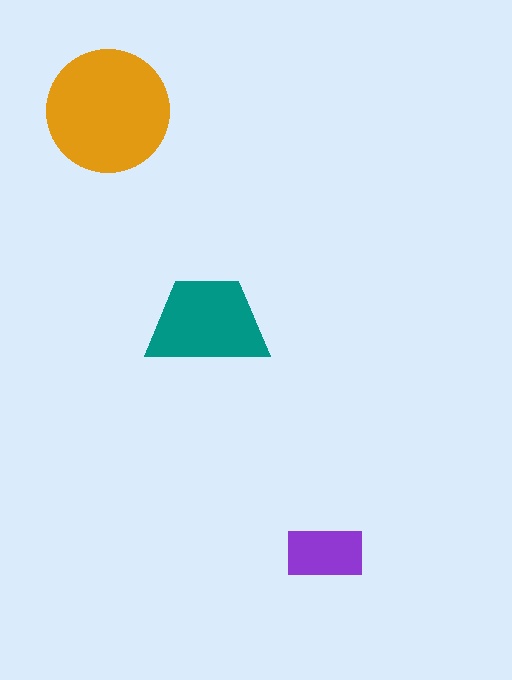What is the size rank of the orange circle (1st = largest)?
1st.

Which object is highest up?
The orange circle is topmost.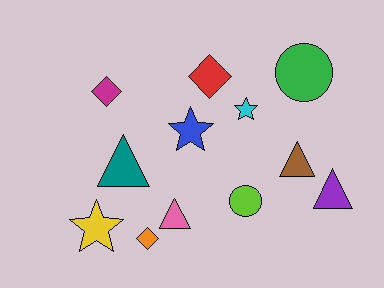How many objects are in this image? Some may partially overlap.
There are 12 objects.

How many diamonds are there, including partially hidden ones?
There are 3 diamonds.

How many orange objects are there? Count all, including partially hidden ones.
There is 1 orange object.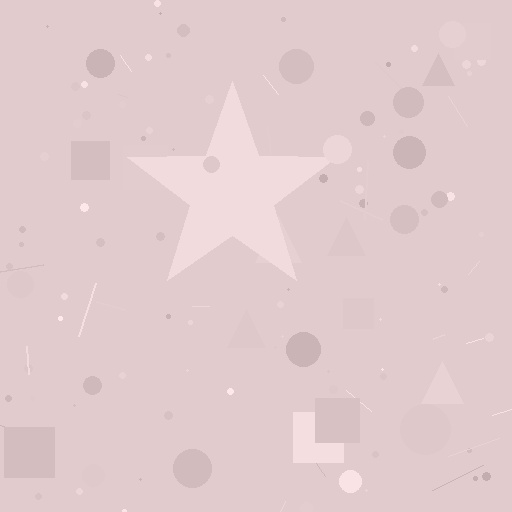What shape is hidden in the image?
A star is hidden in the image.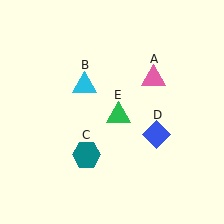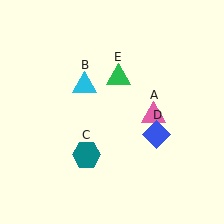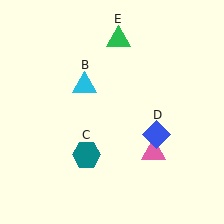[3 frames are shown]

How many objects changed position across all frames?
2 objects changed position: pink triangle (object A), green triangle (object E).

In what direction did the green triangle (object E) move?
The green triangle (object E) moved up.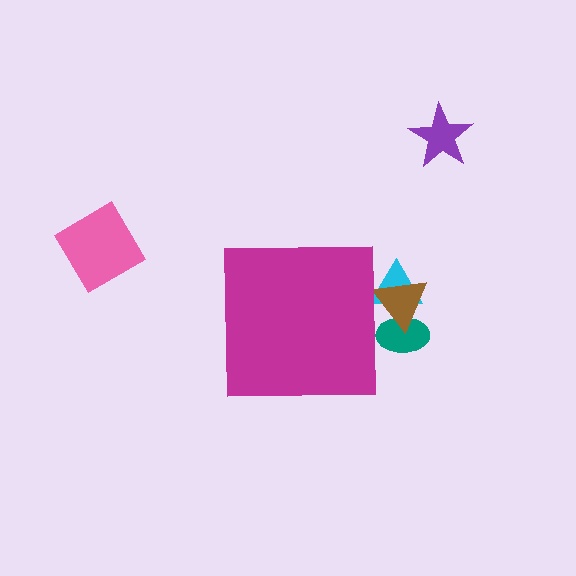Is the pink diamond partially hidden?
No, the pink diamond is fully visible.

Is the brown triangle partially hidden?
Yes, the brown triangle is partially hidden behind the magenta square.